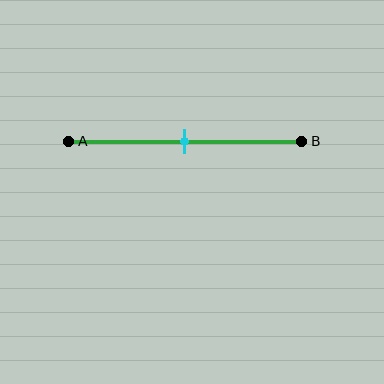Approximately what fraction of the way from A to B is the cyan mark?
The cyan mark is approximately 50% of the way from A to B.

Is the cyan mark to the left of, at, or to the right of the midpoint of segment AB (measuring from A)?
The cyan mark is approximately at the midpoint of segment AB.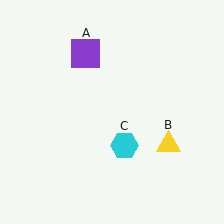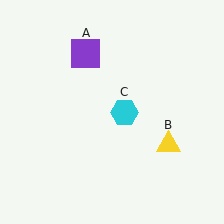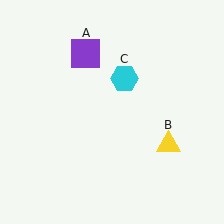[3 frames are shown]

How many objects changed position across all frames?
1 object changed position: cyan hexagon (object C).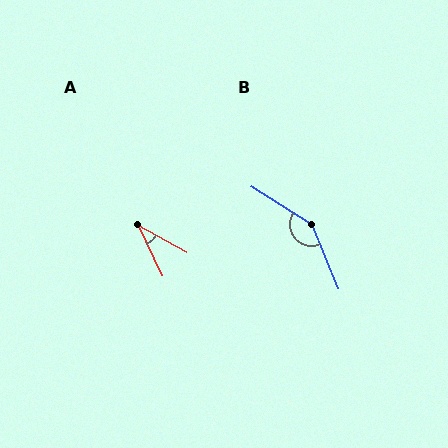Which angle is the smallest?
A, at approximately 35 degrees.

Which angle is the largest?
B, at approximately 145 degrees.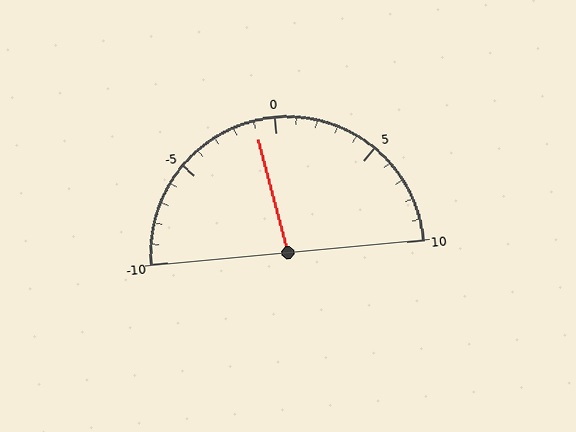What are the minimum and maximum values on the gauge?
The gauge ranges from -10 to 10.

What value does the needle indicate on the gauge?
The needle indicates approximately -1.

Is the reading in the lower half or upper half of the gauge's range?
The reading is in the lower half of the range (-10 to 10).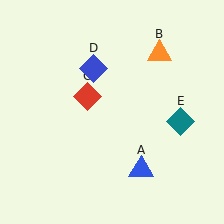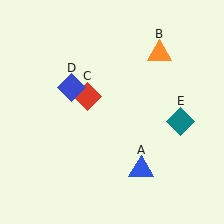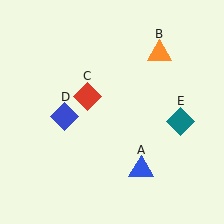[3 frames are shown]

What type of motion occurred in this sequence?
The blue diamond (object D) rotated counterclockwise around the center of the scene.